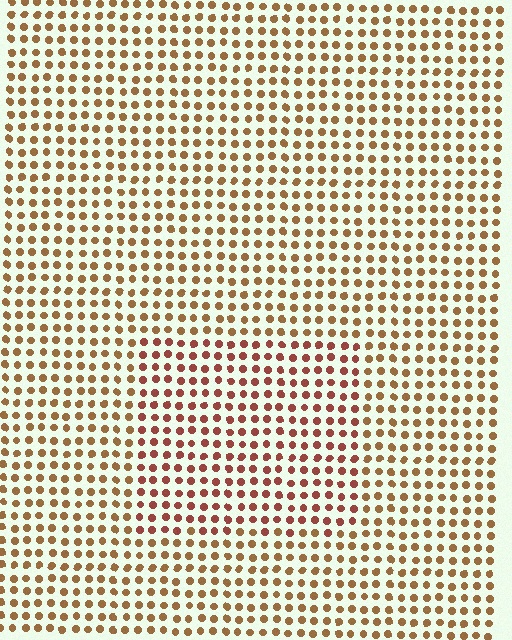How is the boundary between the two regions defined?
The boundary is defined purely by a slight shift in hue (about 28 degrees). Spacing, size, and orientation are identical on both sides.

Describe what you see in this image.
The image is filled with small brown elements in a uniform arrangement. A rectangle-shaped region is visible where the elements are tinted to a slightly different hue, forming a subtle color boundary.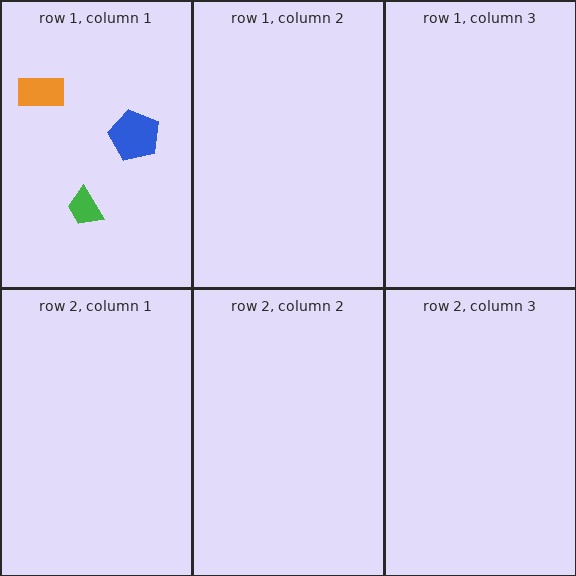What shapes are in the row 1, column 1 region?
The blue pentagon, the green trapezoid, the orange rectangle.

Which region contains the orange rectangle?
The row 1, column 1 region.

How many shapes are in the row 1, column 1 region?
3.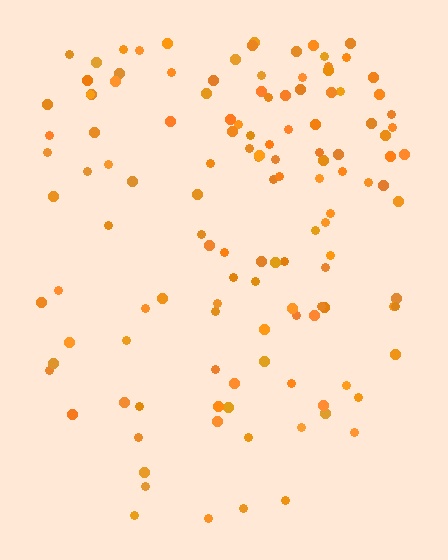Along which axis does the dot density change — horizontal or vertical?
Vertical.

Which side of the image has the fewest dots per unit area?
The bottom.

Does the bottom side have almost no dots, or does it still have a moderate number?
Still a moderate number, just noticeably fewer than the top.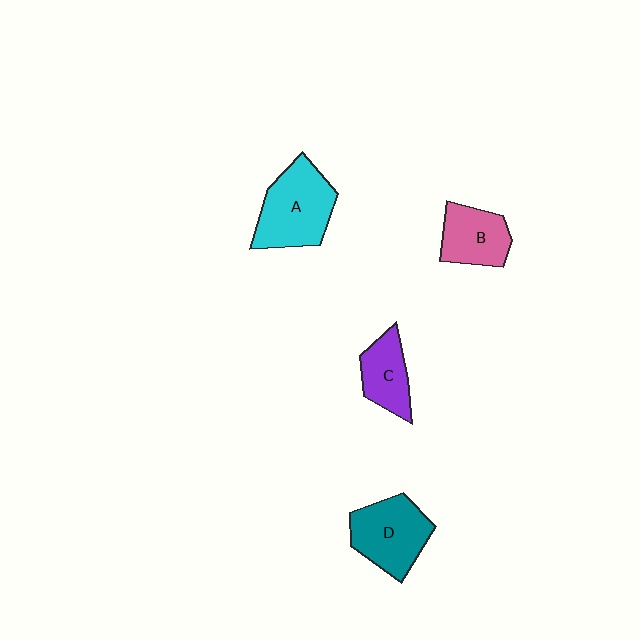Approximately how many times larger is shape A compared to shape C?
Approximately 1.6 times.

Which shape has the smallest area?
Shape C (purple).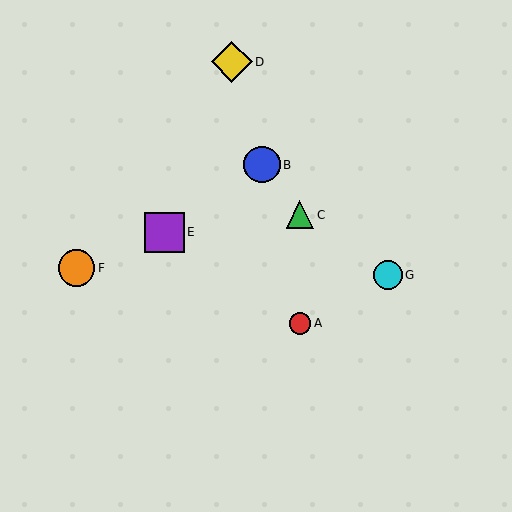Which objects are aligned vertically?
Objects A, C are aligned vertically.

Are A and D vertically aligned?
No, A is at x≈300 and D is at x≈232.